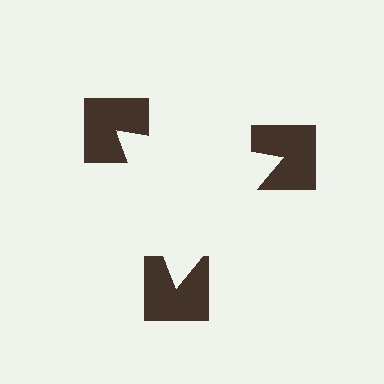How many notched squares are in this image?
There are 3 — one at each vertex of the illusory triangle.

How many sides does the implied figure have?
3 sides.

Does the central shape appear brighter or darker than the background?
It typically appears slightly brighter than the background, even though no actual brightness change is drawn.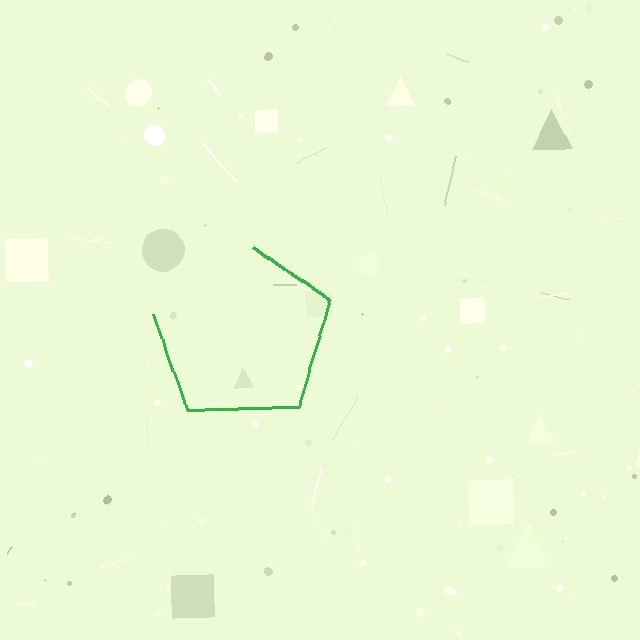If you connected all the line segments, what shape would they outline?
They would outline a pentagon.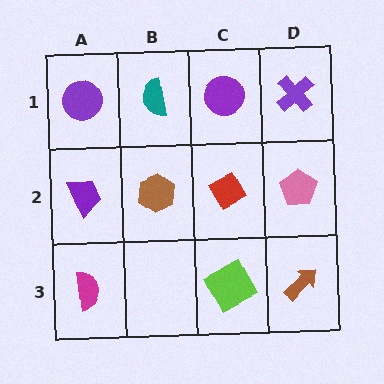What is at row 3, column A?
A magenta semicircle.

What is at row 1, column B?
A teal semicircle.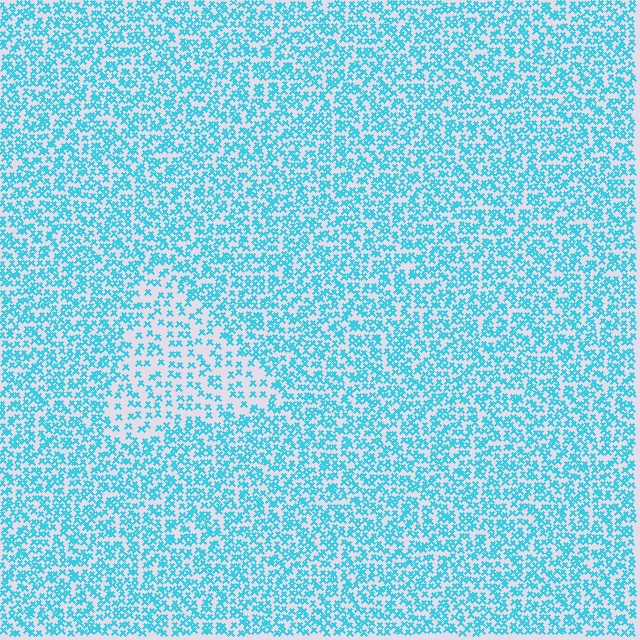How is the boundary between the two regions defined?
The boundary is defined by a change in element density (approximately 1.9x ratio). All elements are the same color, size, and shape.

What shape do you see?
I see a triangle.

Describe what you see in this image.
The image contains small cyan elements arranged at two different densities. A triangle-shaped region is visible where the elements are less densely packed than the surrounding area.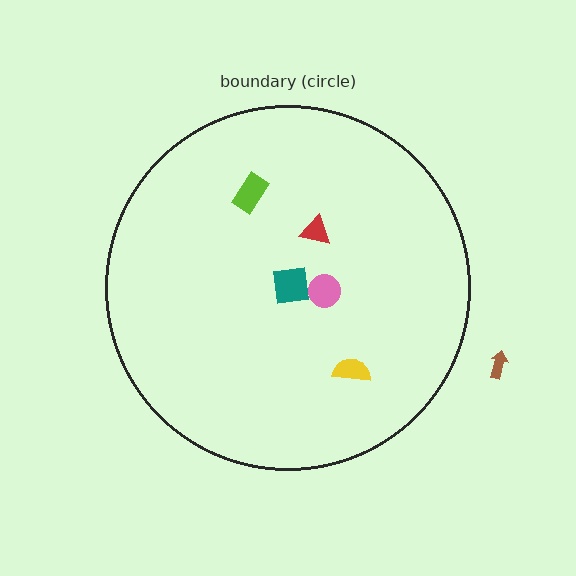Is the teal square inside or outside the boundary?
Inside.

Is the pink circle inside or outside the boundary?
Inside.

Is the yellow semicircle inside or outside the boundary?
Inside.